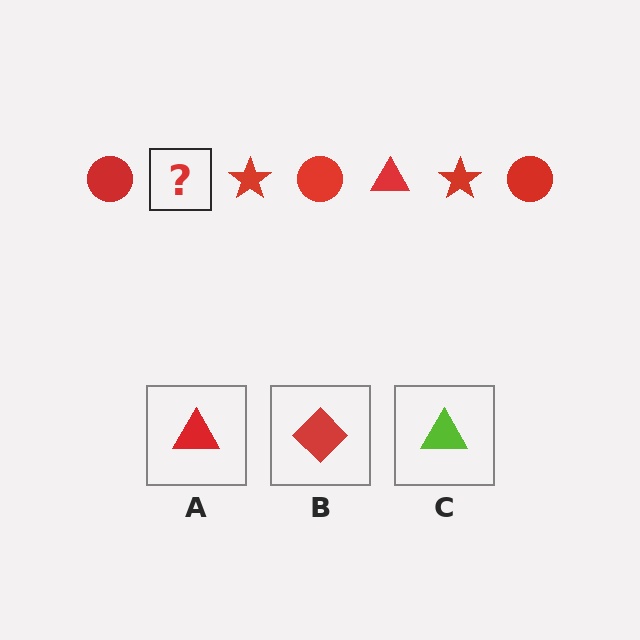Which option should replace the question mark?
Option A.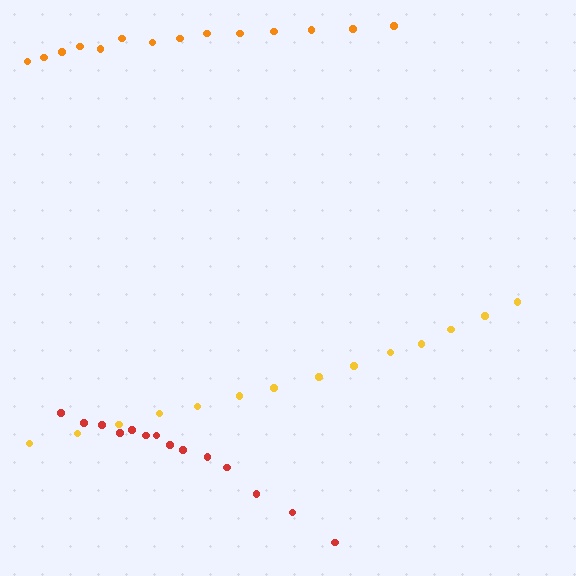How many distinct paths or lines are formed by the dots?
There are 3 distinct paths.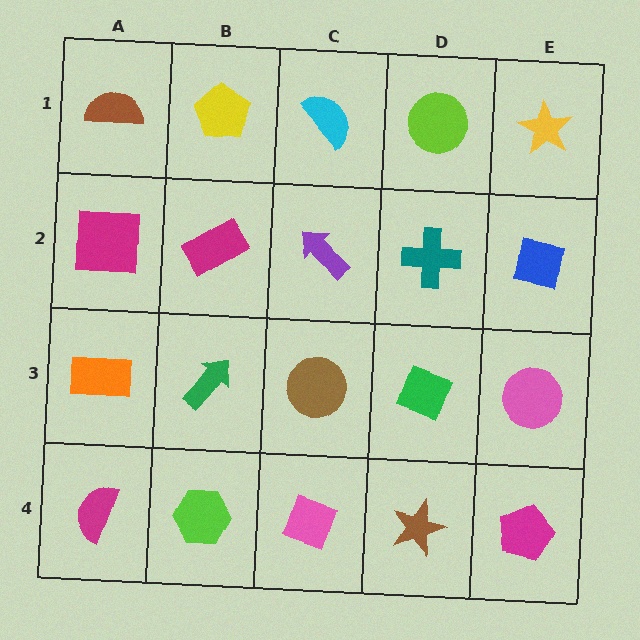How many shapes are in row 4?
5 shapes.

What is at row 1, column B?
A yellow pentagon.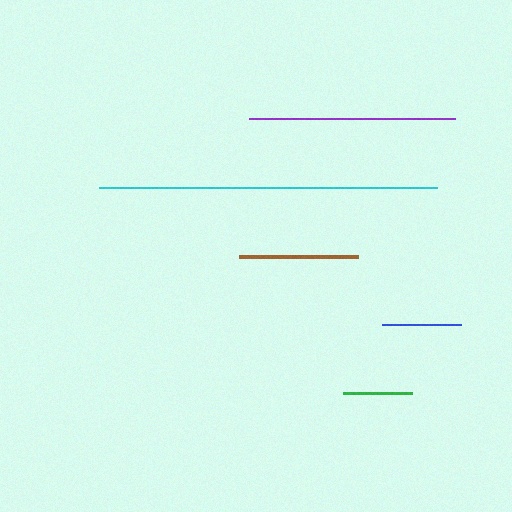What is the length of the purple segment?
The purple segment is approximately 206 pixels long.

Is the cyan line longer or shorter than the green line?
The cyan line is longer than the green line.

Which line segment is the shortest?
The green line is the shortest at approximately 69 pixels.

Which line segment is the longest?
The cyan line is the longest at approximately 339 pixels.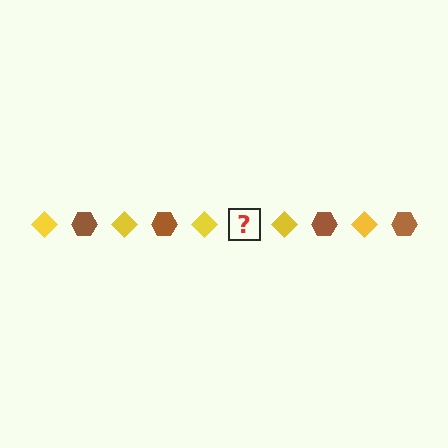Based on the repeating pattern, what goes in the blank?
The blank should be a brown hexagon.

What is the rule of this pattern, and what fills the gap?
The rule is that the pattern alternates between yellow diamond and brown hexagon. The gap should be filled with a brown hexagon.